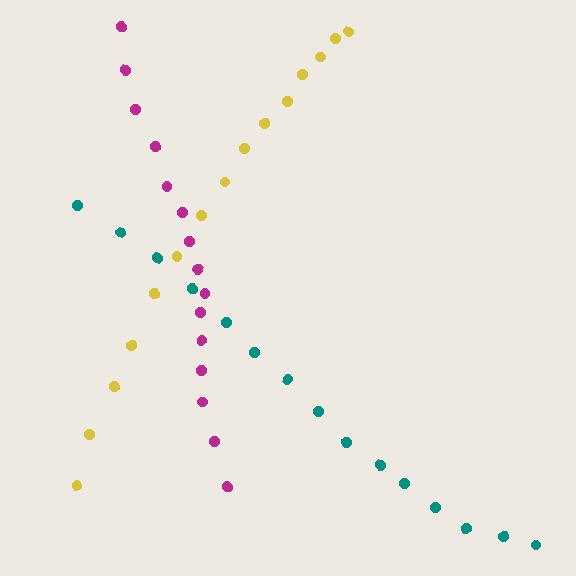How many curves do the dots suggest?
There are 3 distinct paths.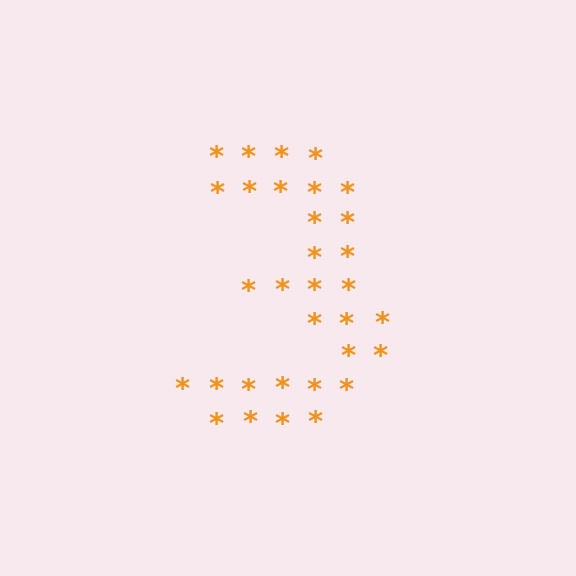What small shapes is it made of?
It is made of small asterisks.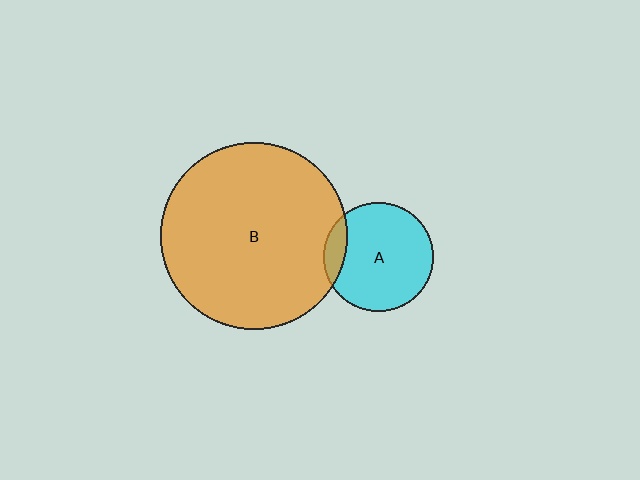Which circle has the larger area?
Circle B (orange).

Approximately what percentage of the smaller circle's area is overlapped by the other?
Approximately 10%.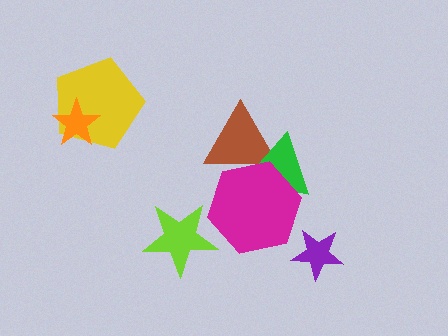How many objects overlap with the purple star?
0 objects overlap with the purple star.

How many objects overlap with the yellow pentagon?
1 object overlaps with the yellow pentagon.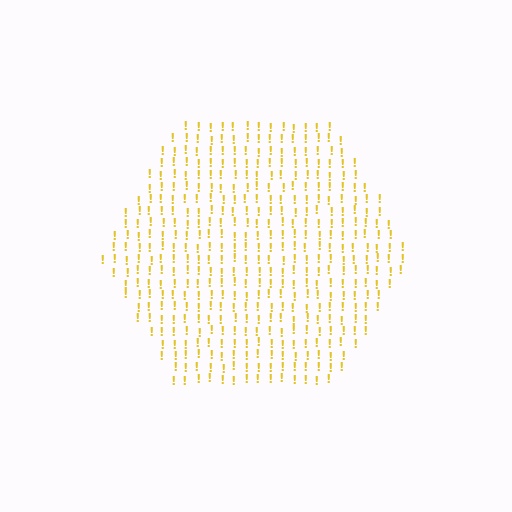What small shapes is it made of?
It is made of small exclamation marks.